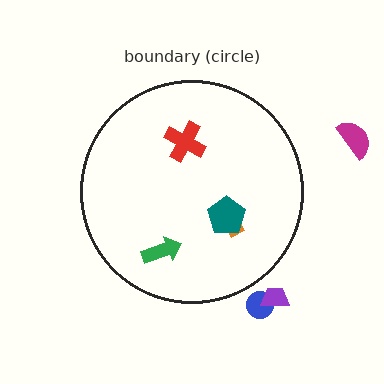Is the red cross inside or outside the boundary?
Inside.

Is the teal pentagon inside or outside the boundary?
Inside.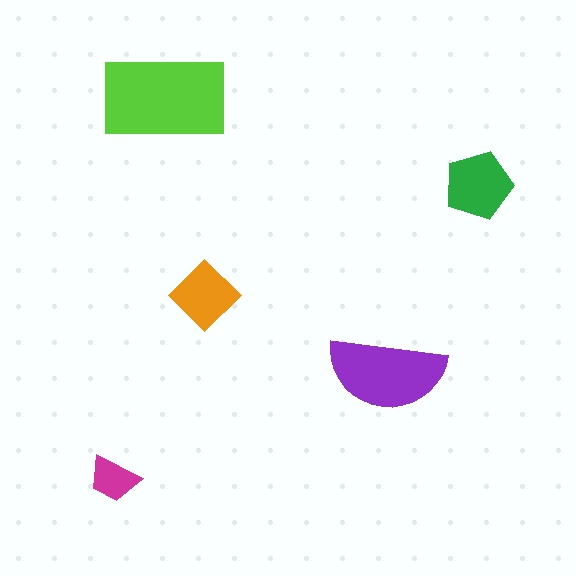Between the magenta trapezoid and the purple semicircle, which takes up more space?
The purple semicircle.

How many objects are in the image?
There are 5 objects in the image.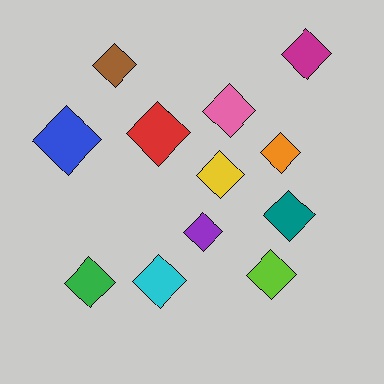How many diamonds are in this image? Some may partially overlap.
There are 12 diamonds.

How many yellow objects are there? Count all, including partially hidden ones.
There is 1 yellow object.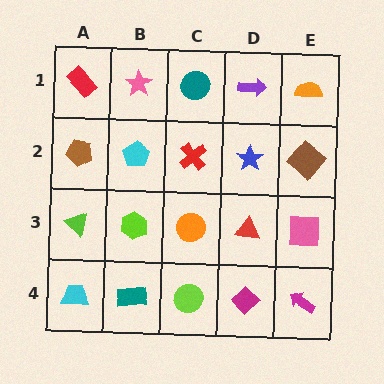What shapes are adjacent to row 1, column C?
A red cross (row 2, column C), a pink star (row 1, column B), a purple arrow (row 1, column D).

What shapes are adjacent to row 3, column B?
A cyan pentagon (row 2, column B), a teal rectangle (row 4, column B), a lime triangle (row 3, column A), an orange circle (row 3, column C).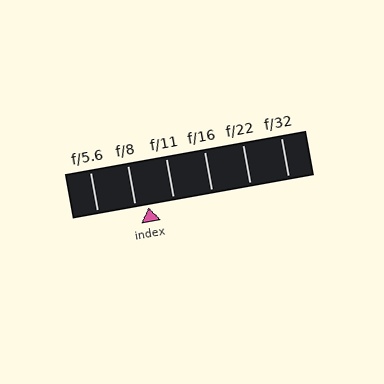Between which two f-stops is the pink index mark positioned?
The index mark is between f/8 and f/11.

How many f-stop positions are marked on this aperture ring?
There are 6 f-stop positions marked.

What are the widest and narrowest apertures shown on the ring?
The widest aperture shown is f/5.6 and the narrowest is f/32.